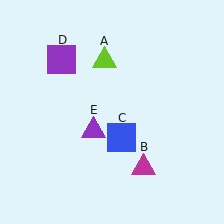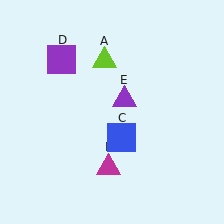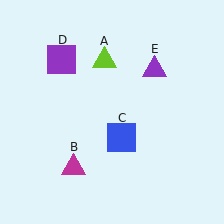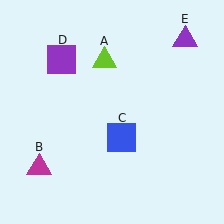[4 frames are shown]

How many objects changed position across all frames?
2 objects changed position: magenta triangle (object B), purple triangle (object E).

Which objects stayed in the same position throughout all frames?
Lime triangle (object A) and blue square (object C) and purple square (object D) remained stationary.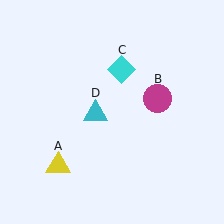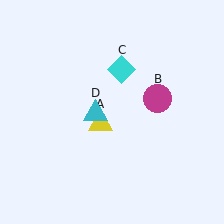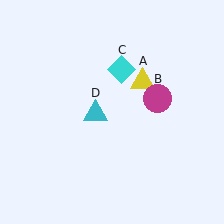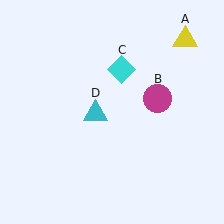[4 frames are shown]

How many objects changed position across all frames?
1 object changed position: yellow triangle (object A).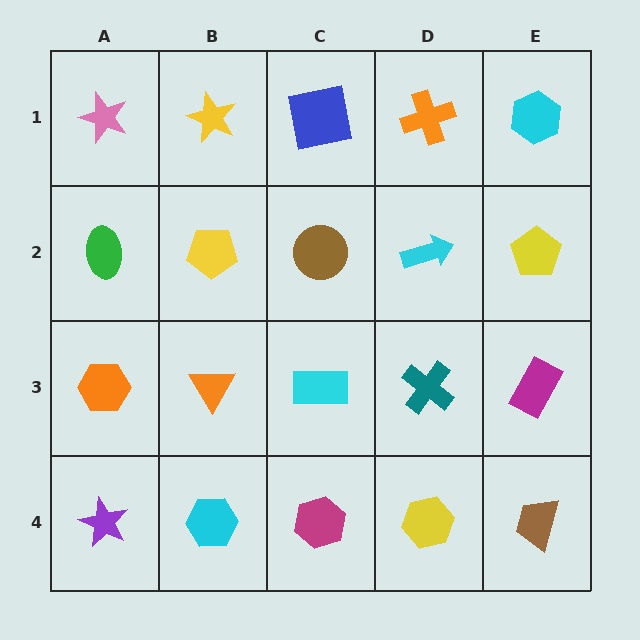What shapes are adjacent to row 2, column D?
An orange cross (row 1, column D), a teal cross (row 3, column D), a brown circle (row 2, column C), a yellow pentagon (row 2, column E).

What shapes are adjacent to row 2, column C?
A blue square (row 1, column C), a cyan rectangle (row 3, column C), a yellow pentagon (row 2, column B), a cyan arrow (row 2, column D).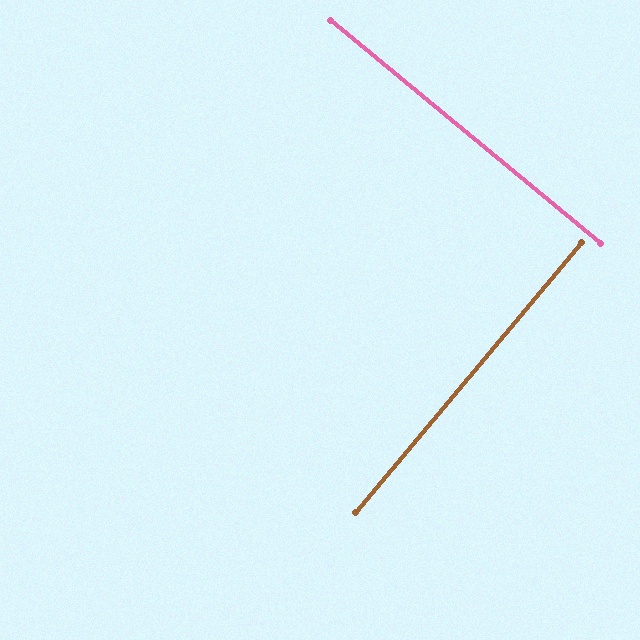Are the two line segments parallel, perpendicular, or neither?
Perpendicular — they meet at approximately 90°.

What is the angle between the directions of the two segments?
Approximately 90 degrees.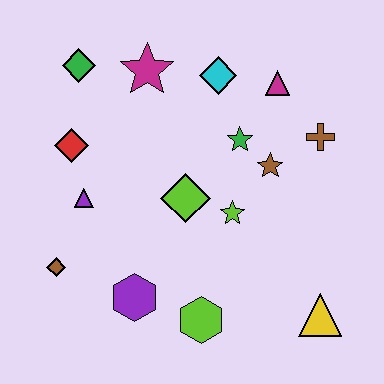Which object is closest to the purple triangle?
The red diamond is closest to the purple triangle.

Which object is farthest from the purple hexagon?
The magenta triangle is farthest from the purple hexagon.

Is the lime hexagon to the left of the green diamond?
No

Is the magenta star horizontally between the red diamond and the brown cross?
Yes